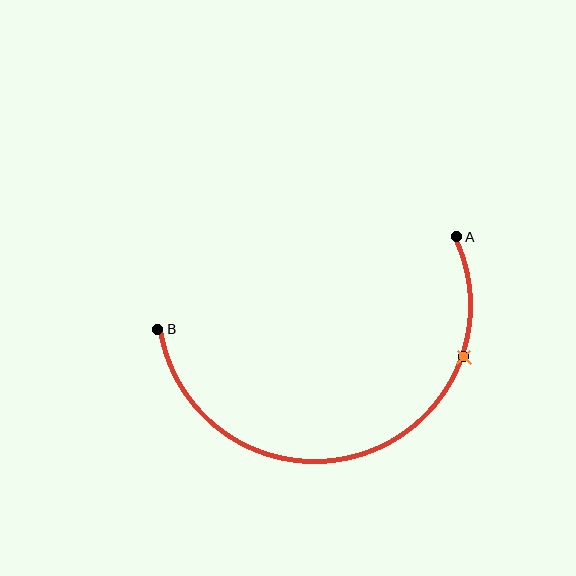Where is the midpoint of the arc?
The arc midpoint is the point on the curve farthest from the straight line joining A and B. It sits below that line.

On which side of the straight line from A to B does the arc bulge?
The arc bulges below the straight line connecting A and B.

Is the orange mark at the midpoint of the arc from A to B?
No. The orange mark lies on the arc but is closer to endpoint A. The arc midpoint would be at the point on the curve equidistant along the arc from both A and B.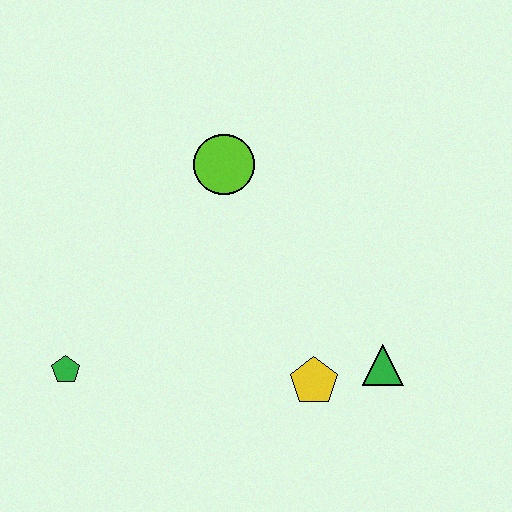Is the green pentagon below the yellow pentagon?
No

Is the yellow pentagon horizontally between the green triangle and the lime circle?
Yes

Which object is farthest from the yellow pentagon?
The green pentagon is farthest from the yellow pentagon.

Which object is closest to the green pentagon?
The yellow pentagon is closest to the green pentagon.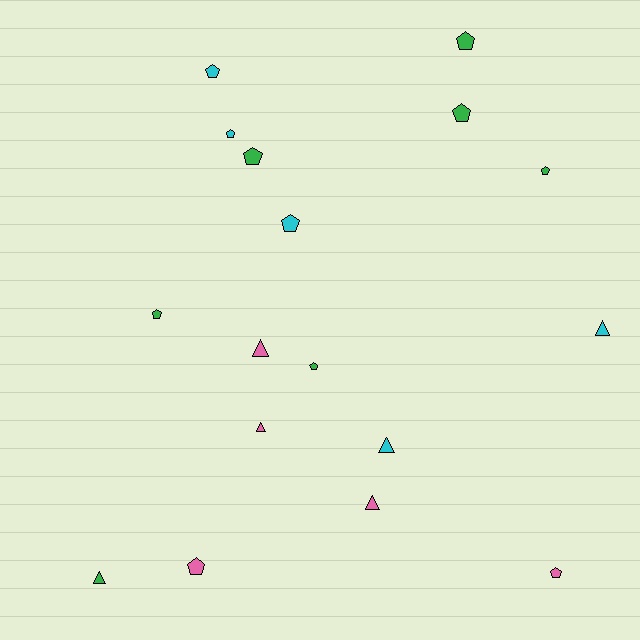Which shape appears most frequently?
Pentagon, with 11 objects.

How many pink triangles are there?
There are 3 pink triangles.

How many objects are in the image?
There are 17 objects.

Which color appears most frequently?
Green, with 7 objects.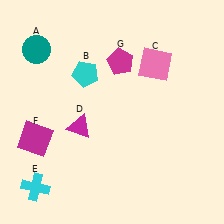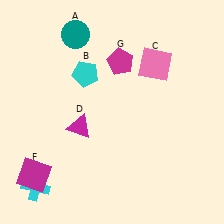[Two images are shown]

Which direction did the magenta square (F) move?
The magenta square (F) moved down.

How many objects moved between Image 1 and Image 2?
2 objects moved between the two images.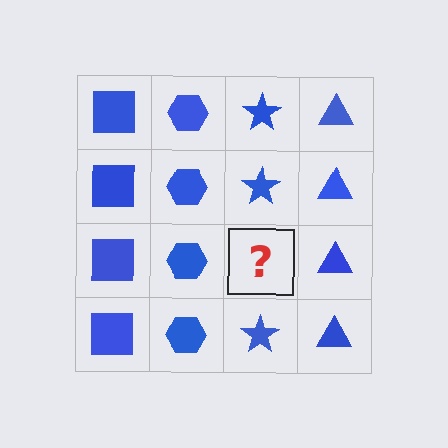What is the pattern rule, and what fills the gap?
The rule is that each column has a consistent shape. The gap should be filled with a blue star.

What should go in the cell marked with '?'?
The missing cell should contain a blue star.